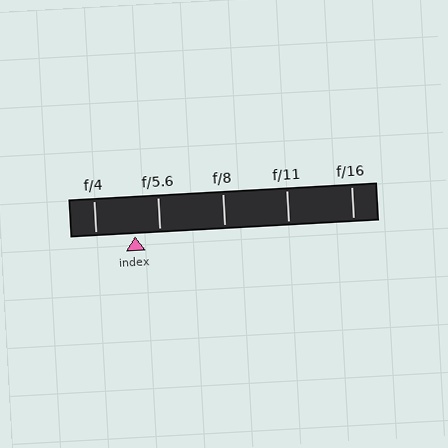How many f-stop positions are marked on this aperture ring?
There are 5 f-stop positions marked.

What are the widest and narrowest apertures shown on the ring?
The widest aperture shown is f/4 and the narrowest is f/16.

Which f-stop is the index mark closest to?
The index mark is closest to f/5.6.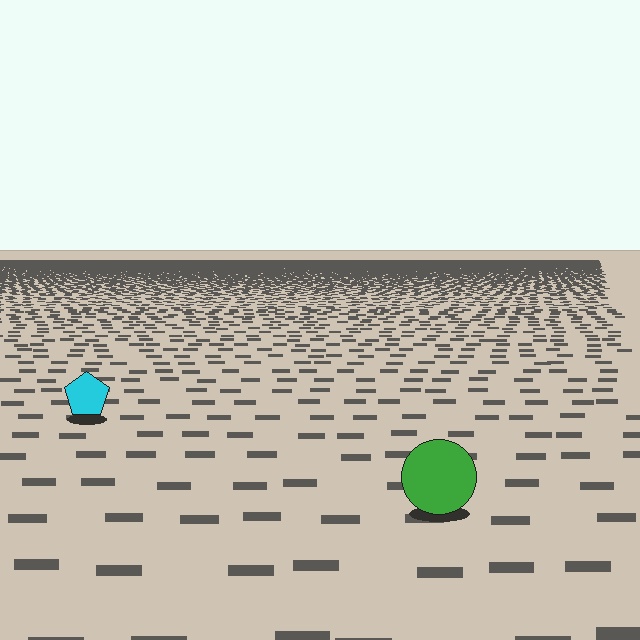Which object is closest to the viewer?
The green circle is closest. The texture marks near it are larger and more spread out.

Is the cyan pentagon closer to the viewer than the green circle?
No. The green circle is closer — you can tell from the texture gradient: the ground texture is coarser near it.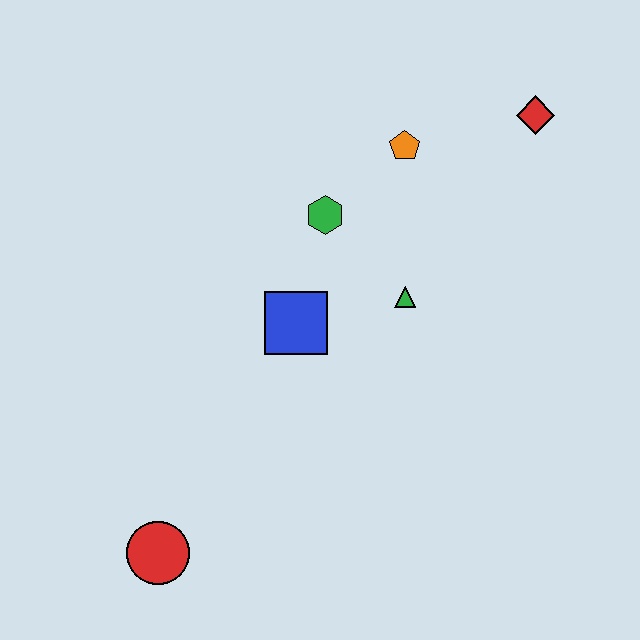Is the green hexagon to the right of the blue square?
Yes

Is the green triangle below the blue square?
No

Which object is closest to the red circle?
The blue square is closest to the red circle.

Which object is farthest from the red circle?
The red diamond is farthest from the red circle.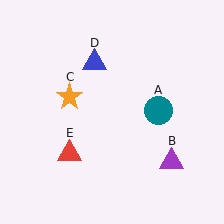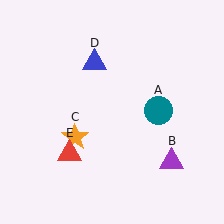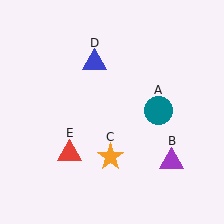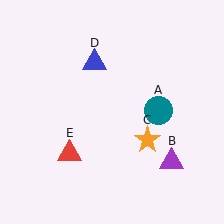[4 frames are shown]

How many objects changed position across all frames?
1 object changed position: orange star (object C).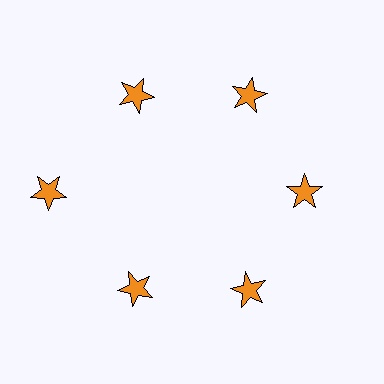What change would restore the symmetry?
The symmetry would be restored by moving it inward, back onto the ring so that all 6 stars sit at equal angles and equal distance from the center.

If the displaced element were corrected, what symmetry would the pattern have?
It would have 6-fold rotational symmetry — the pattern would map onto itself every 60 degrees.